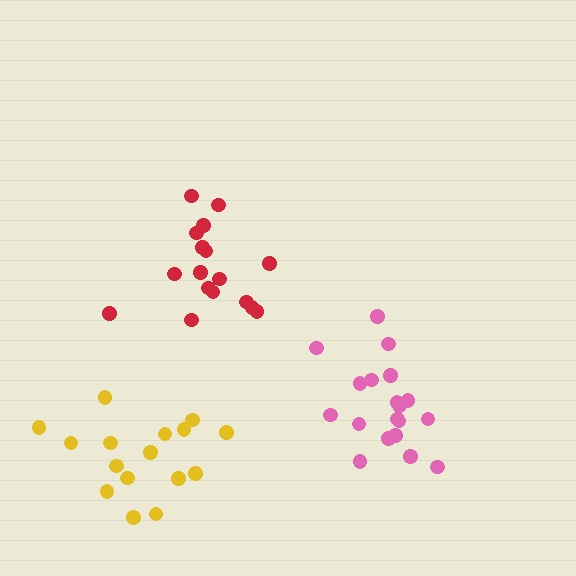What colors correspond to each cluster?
The clusters are colored: yellow, pink, red.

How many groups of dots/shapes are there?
There are 3 groups.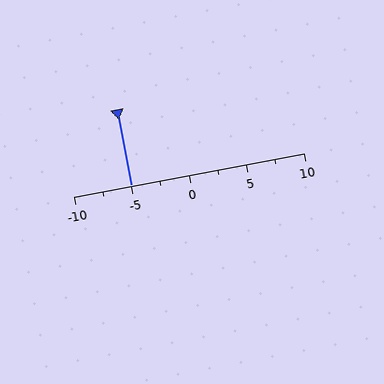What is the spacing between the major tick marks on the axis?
The major ticks are spaced 5 apart.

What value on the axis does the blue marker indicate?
The marker indicates approximately -5.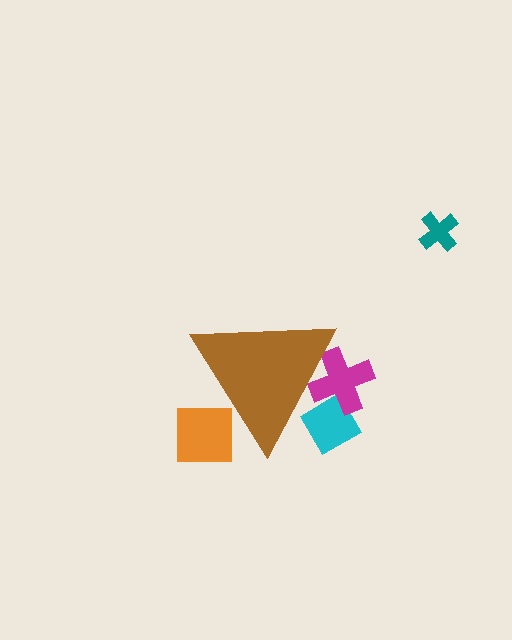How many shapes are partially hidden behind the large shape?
3 shapes are partially hidden.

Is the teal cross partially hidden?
No, the teal cross is fully visible.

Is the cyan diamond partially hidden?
Yes, the cyan diamond is partially hidden behind the brown triangle.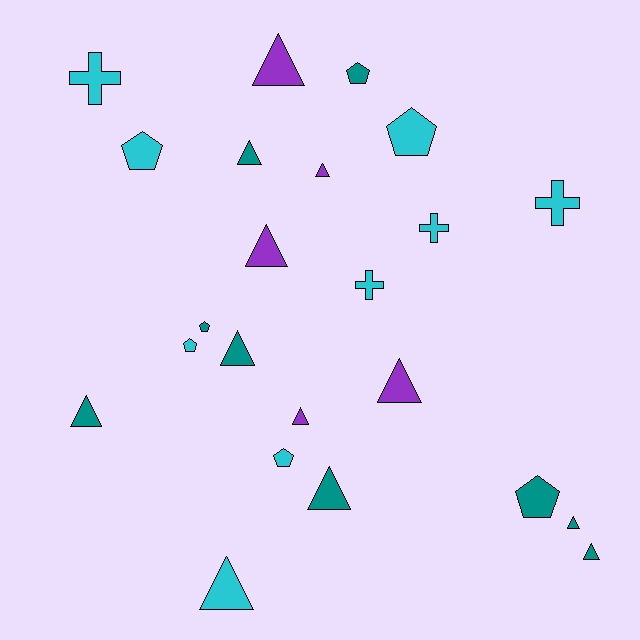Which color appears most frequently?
Cyan, with 9 objects.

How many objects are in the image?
There are 23 objects.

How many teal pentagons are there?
There are 3 teal pentagons.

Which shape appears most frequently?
Triangle, with 12 objects.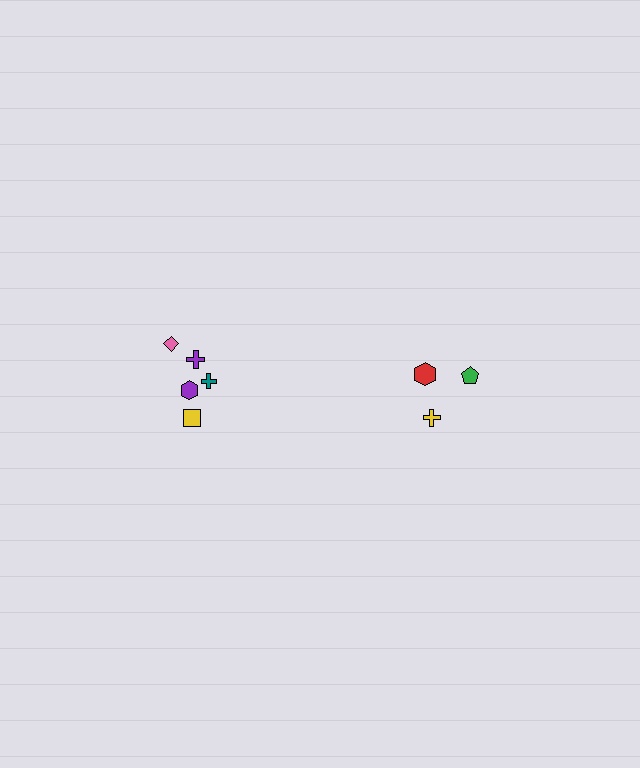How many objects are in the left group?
There are 5 objects.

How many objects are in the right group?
There are 3 objects.